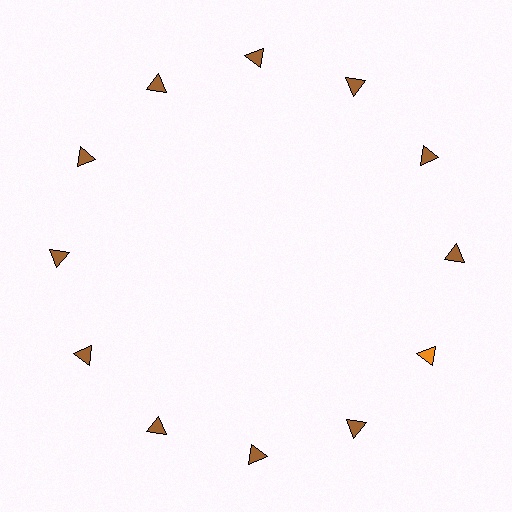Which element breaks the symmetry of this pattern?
The orange triangle at roughly the 4 o'clock position breaks the symmetry. All other shapes are brown triangles.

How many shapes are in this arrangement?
There are 12 shapes arranged in a ring pattern.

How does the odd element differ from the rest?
It has a different color: orange instead of brown.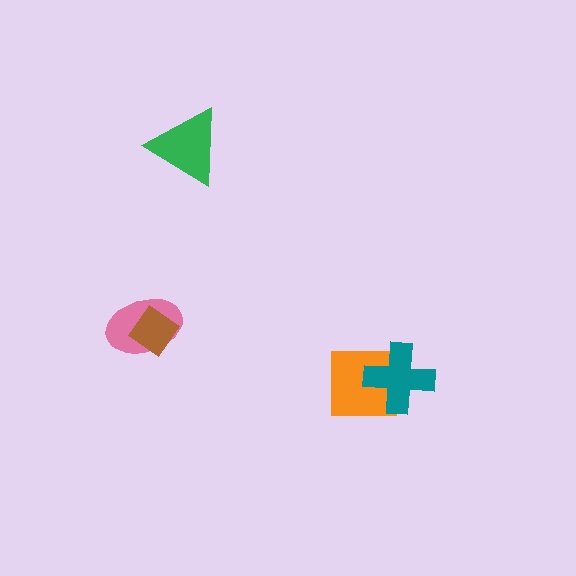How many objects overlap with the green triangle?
0 objects overlap with the green triangle.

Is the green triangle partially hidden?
No, no other shape covers it.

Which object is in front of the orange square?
The teal cross is in front of the orange square.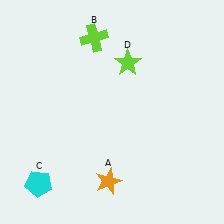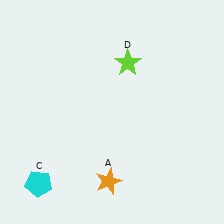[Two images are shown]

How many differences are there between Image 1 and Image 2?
There is 1 difference between the two images.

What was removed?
The lime cross (B) was removed in Image 2.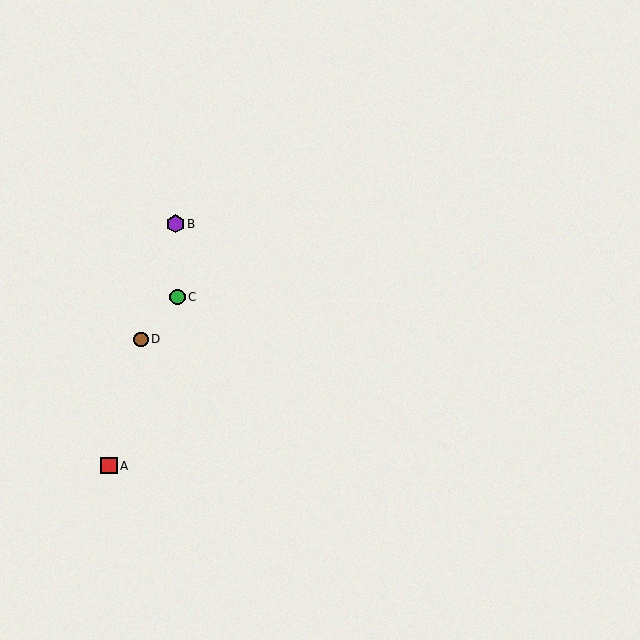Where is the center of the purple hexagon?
The center of the purple hexagon is at (175, 224).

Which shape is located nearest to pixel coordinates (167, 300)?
The green circle (labeled C) at (177, 297) is nearest to that location.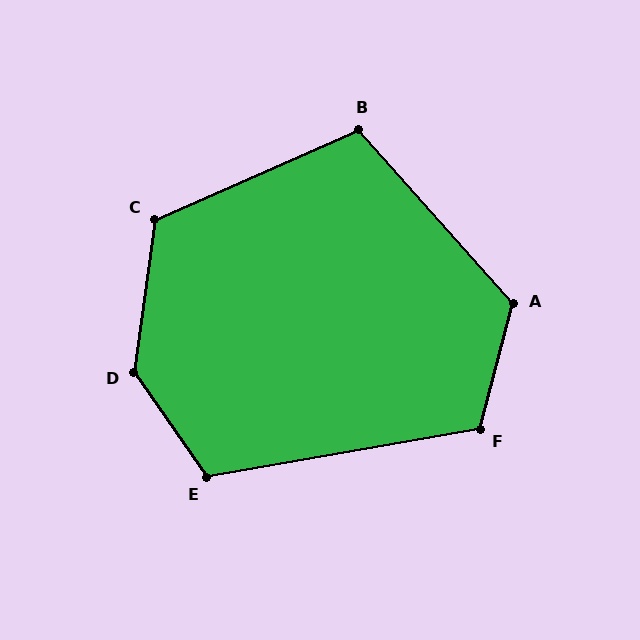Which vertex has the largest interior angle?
D, at approximately 137 degrees.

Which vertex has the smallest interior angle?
B, at approximately 108 degrees.